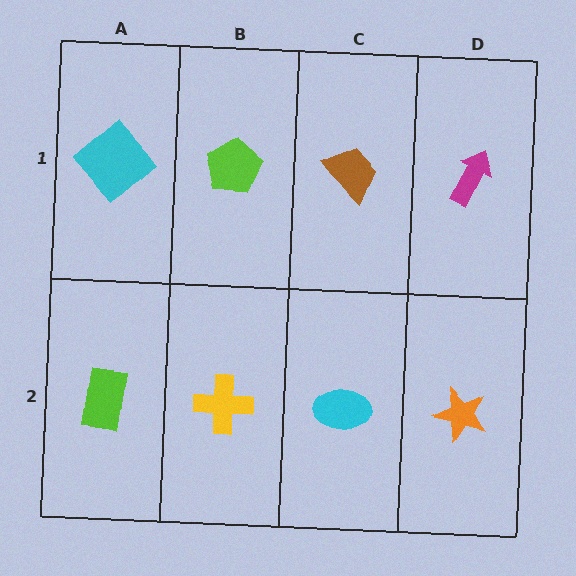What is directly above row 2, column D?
A magenta arrow.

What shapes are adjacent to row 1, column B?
A yellow cross (row 2, column B), a cyan diamond (row 1, column A), a brown trapezoid (row 1, column C).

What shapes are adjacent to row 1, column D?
An orange star (row 2, column D), a brown trapezoid (row 1, column C).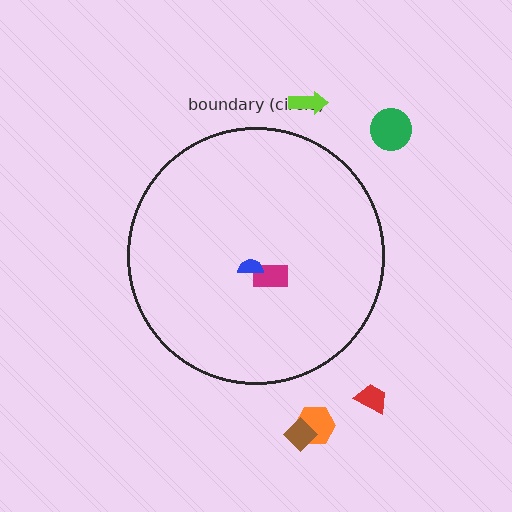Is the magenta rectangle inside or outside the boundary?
Inside.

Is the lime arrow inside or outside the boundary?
Outside.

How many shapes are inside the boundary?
2 inside, 5 outside.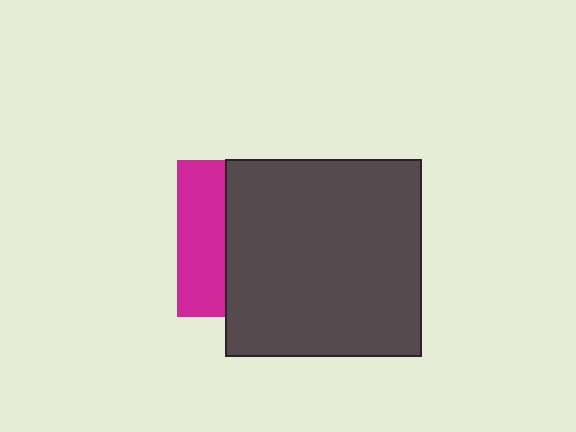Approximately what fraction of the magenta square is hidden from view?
Roughly 69% of the magenta square is hidden behind the dark gray square.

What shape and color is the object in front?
The object in front is a dark gray square.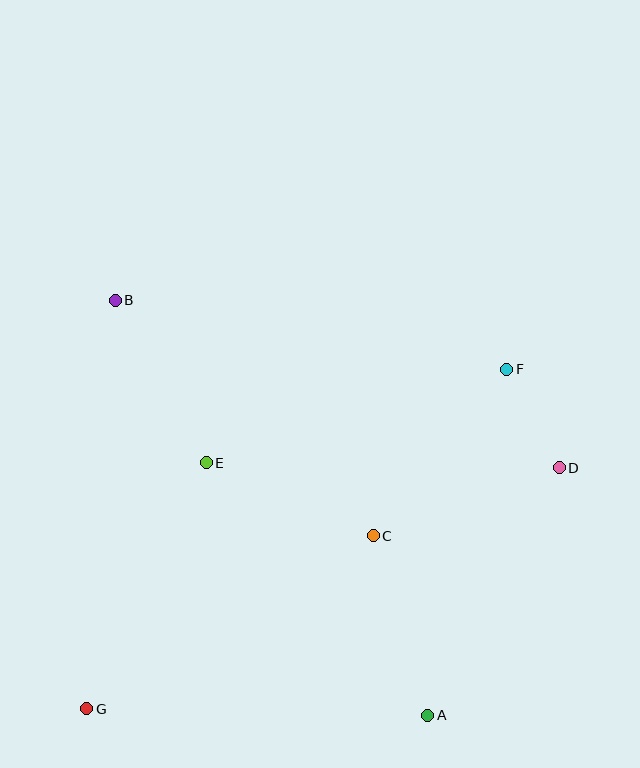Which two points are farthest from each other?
Points F and G are farthest from each other.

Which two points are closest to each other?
Points D and F are closest to each other.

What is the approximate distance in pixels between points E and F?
The distance between E and F is approximately 314 pixels.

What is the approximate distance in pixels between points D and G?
The distance between D and G is approximately 530 pixels.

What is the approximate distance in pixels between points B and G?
The distance between B and G is approximately 409 pixels.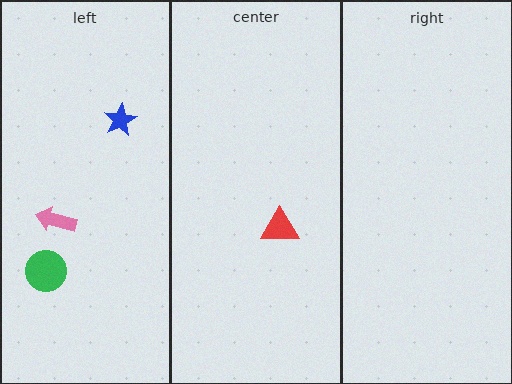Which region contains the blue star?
The left region.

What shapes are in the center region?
The red triangle.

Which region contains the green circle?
The left region.